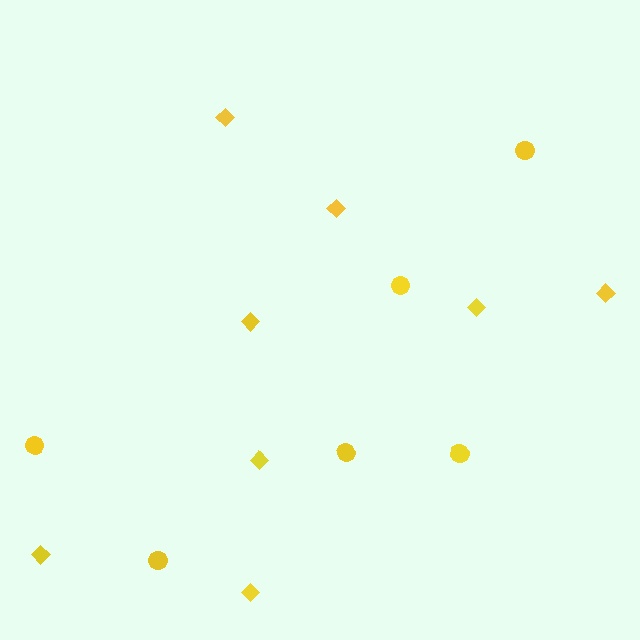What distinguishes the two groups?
There are 2 groups: one group of diamonds (8) and one group of circles (6).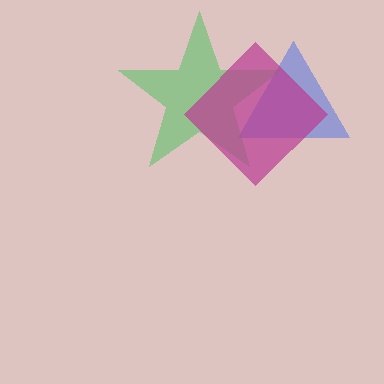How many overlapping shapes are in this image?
There are 3 overlapping shapes in the image.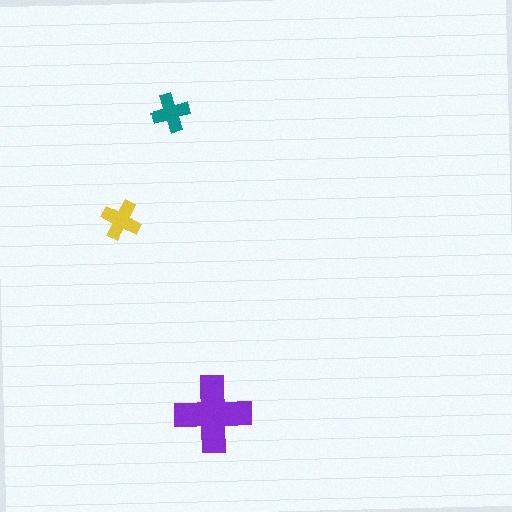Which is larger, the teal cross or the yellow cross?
The yellow one.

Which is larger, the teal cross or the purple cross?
The purple one.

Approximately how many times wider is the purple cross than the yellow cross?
About 2 times wider.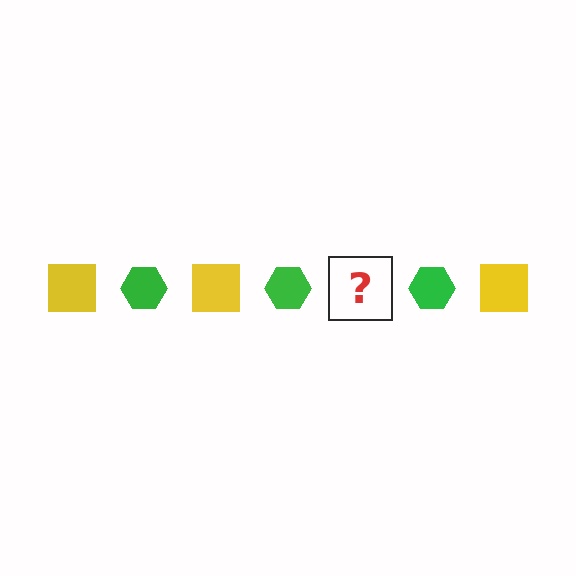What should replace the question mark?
The question mark should be replaced with a yellow square.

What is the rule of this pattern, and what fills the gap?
The rule is that the pattern alternates between yellow square and green hexagon. The gap should be filled with a yellow square.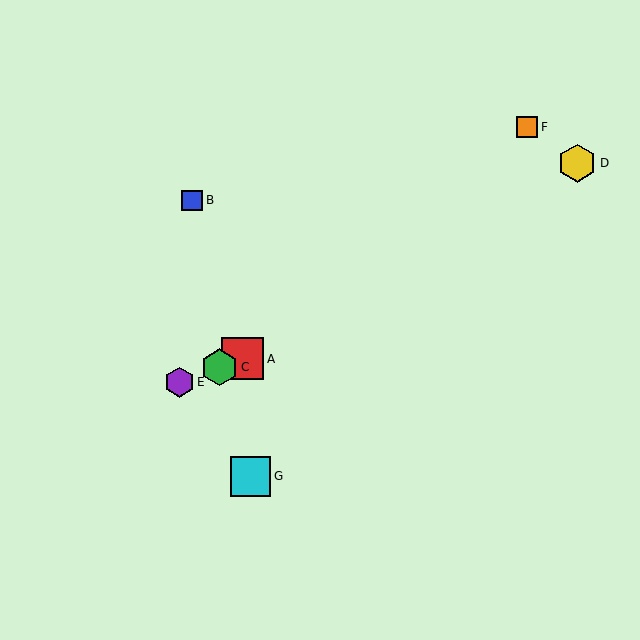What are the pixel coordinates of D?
Object D is at (577, 163).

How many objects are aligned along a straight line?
3 objects (A, C, E) are aligned along a straight line.